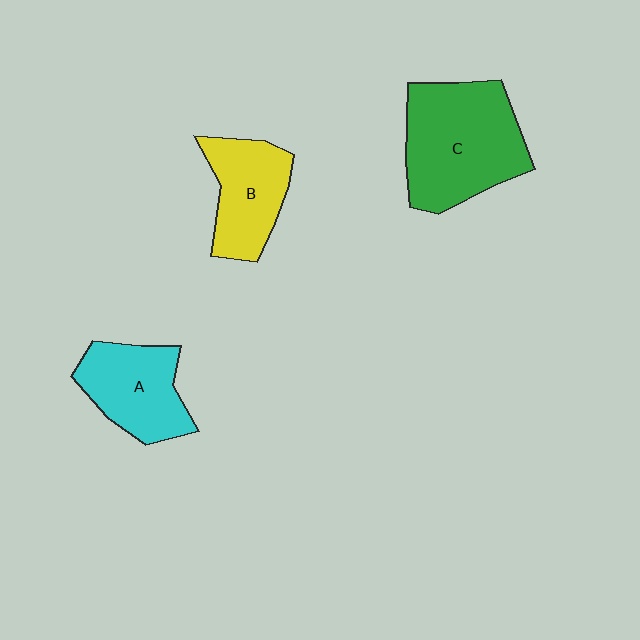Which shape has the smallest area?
Shape B (yellow).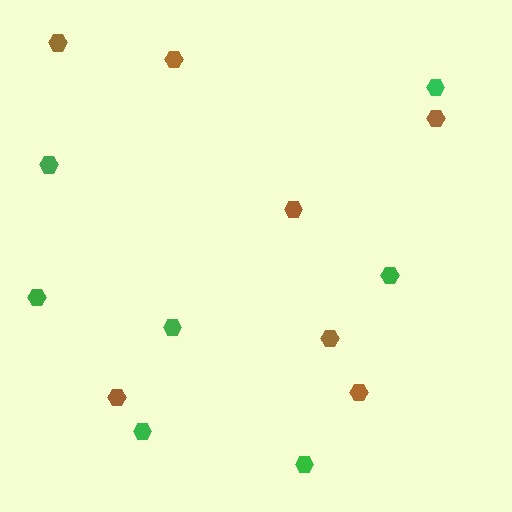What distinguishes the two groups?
There are 2 groups: one group of brown hexagons (7) and one group of green hexagons (7).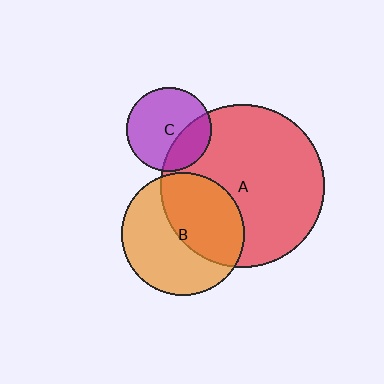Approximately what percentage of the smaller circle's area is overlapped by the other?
Approximately 45%.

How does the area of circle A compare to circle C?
Approximately 3.7 times.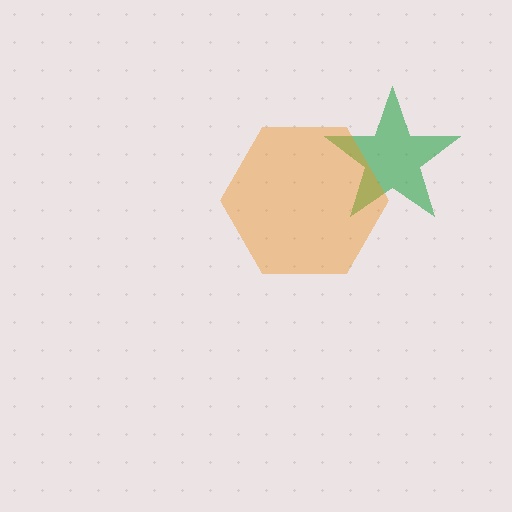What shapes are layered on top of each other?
The layered shapes are: a green star, an orange hexagon.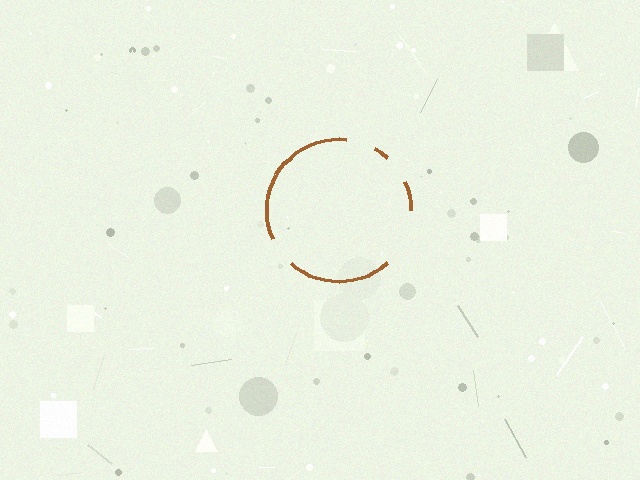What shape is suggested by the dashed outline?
The dashed outline suggests a circle.